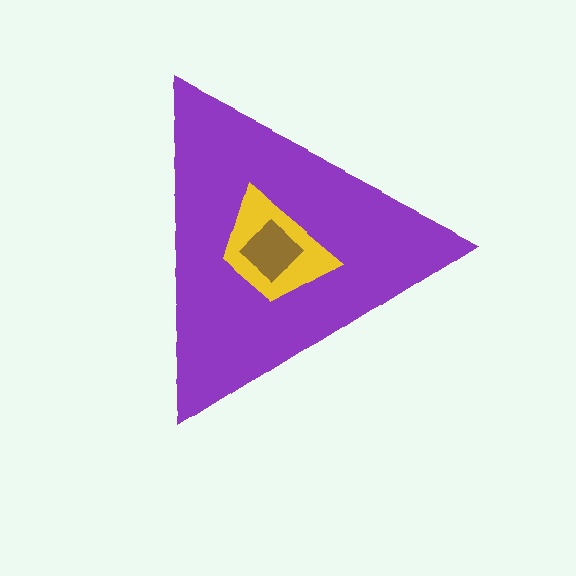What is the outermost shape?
The purple triangle.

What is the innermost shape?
The brown diamond.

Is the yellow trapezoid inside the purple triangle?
Yes.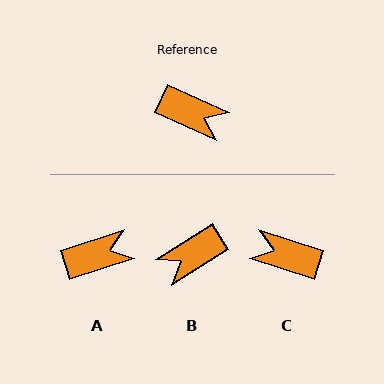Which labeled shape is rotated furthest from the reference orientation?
C, about 173 degrees away.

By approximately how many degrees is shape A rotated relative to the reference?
Approximately 43 degrees counter-clockwise.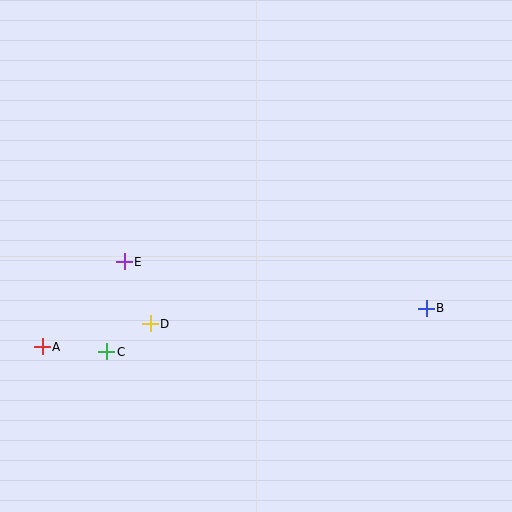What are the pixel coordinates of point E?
Point E is at (124, 262).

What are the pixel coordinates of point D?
Point D is at (150, 324).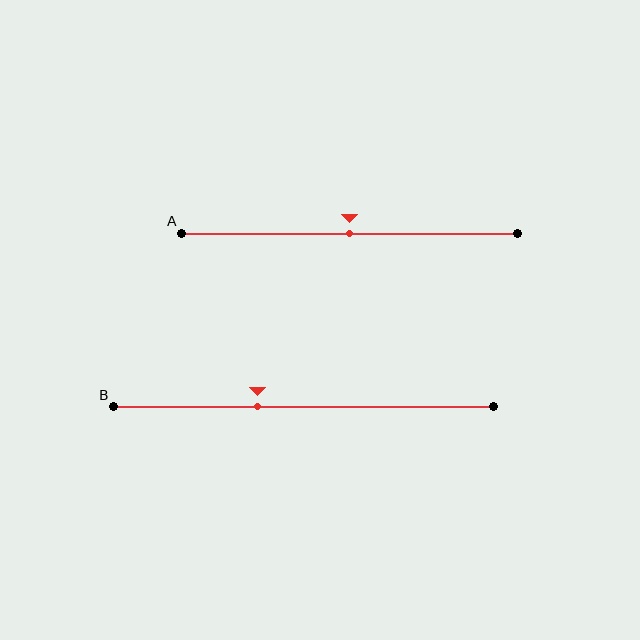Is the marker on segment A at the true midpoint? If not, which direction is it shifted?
Yes, the marker on segment A is at the true midpoint.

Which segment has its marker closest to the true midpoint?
Segment A has its marker closest to the true midpoint.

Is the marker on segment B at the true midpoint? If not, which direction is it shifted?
No, the marker on segment B is shifted to the left by about 12% of the segment length.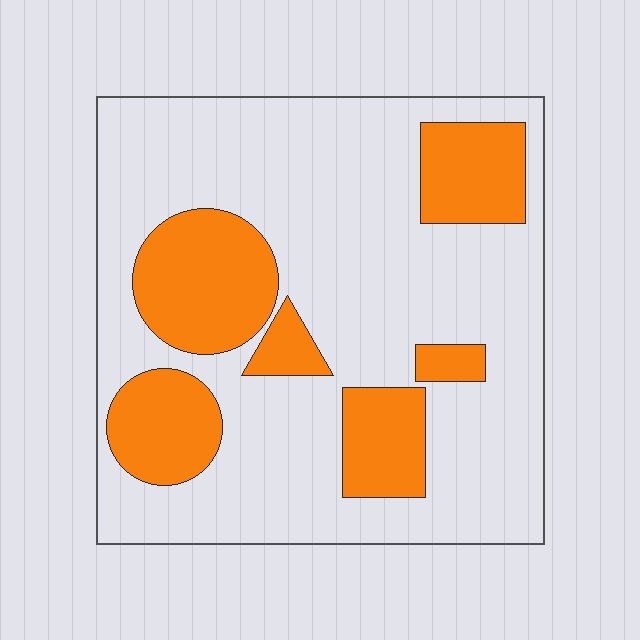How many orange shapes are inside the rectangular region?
6.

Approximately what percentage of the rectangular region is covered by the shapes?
Approximately 25%.